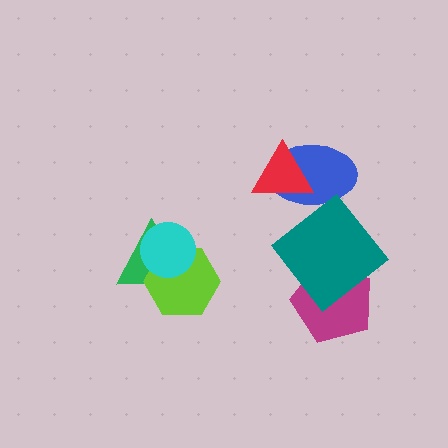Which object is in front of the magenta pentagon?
The teal diamond is in front of the magenta pentagon.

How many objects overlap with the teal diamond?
1 object overlaps with the teal diamond.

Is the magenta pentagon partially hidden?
Yes, it is partially covered by another shape.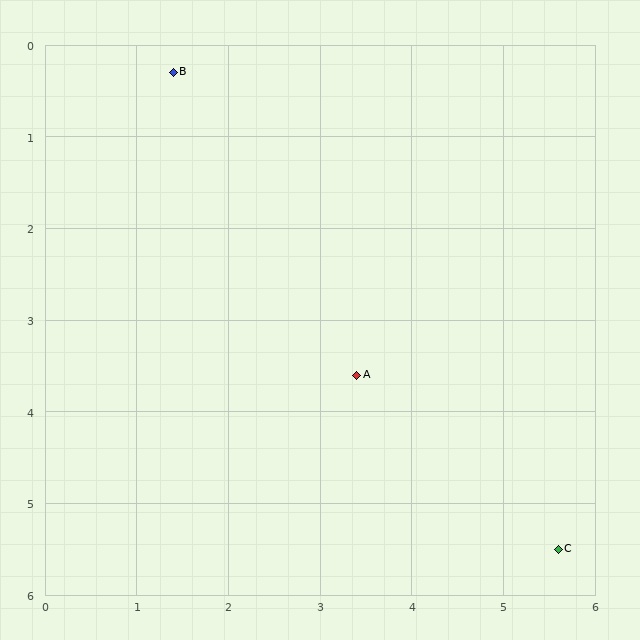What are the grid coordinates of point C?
Point C is at approximately (5.6, 5.5).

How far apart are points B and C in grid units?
Points B and C are about 6.7 grid units apart.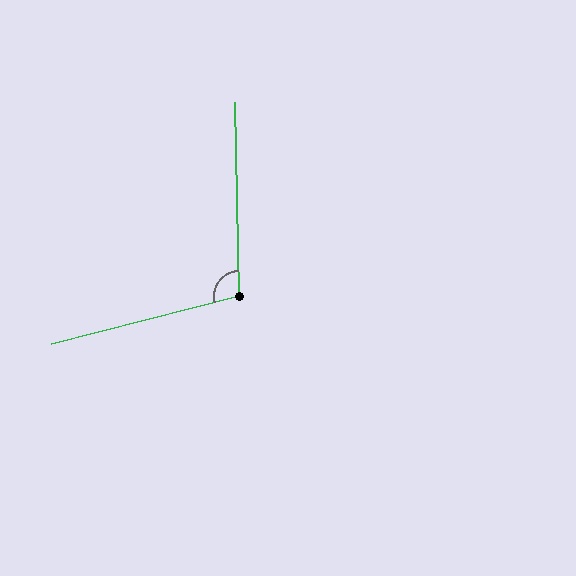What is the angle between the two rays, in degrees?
Approximately 103 degrees.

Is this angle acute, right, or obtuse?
It is obtuse.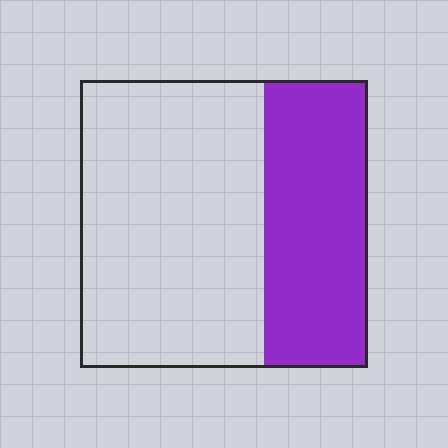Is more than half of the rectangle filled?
No.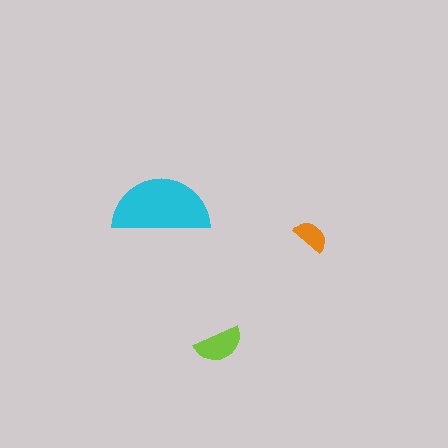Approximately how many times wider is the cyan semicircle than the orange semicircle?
About 2.5 times wider.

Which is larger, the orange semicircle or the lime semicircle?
The lime one.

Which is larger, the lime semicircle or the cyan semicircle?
The cyan one.